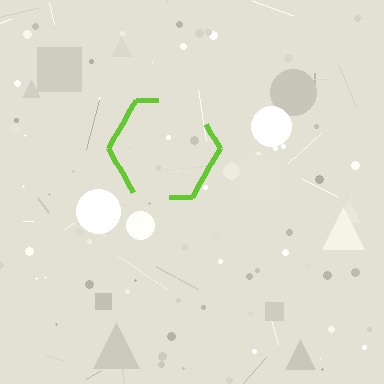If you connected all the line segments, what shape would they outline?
They would outline a hexagon.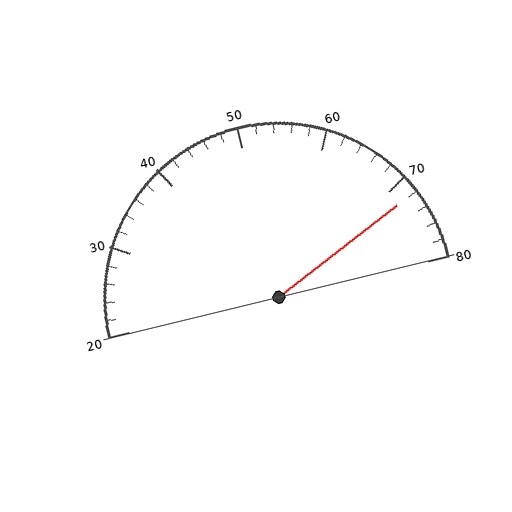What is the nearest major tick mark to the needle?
The nearest major tick mark is 70.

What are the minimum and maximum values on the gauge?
The gauge ranges from 20 to 80.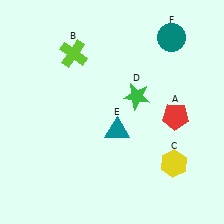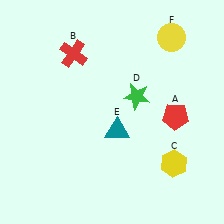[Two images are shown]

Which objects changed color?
B changed from lime to red. F changed from teal to yellow.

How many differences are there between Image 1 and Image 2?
There are 2 differences between the two images.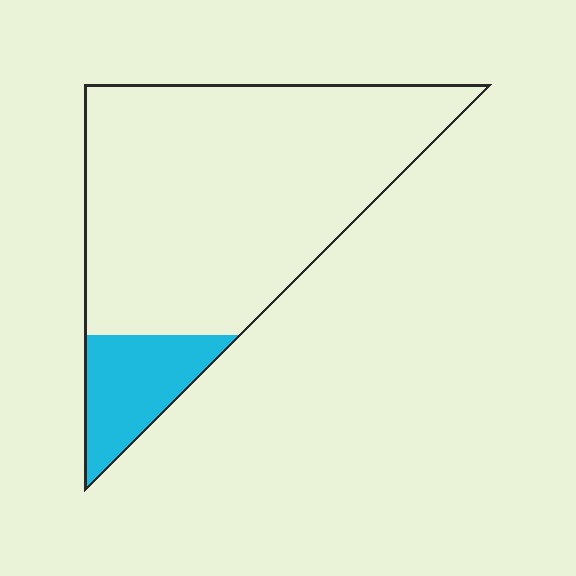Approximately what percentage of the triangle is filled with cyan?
Approximately 15%.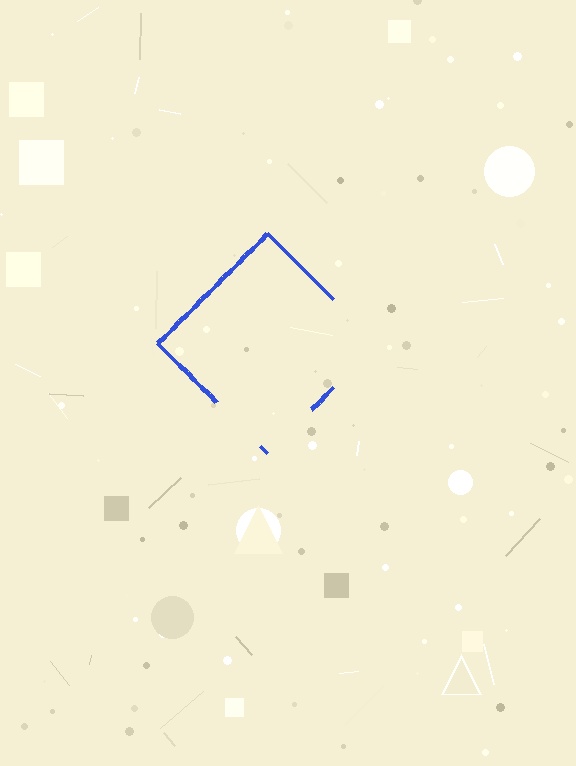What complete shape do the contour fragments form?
The contour fragments form a diamond.